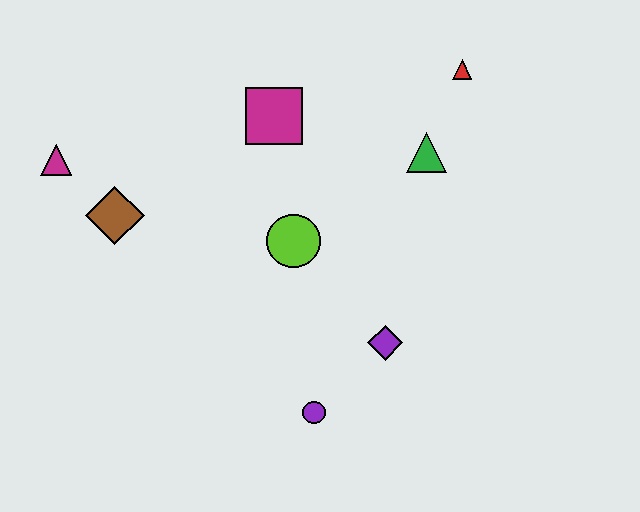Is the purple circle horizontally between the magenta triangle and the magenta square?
No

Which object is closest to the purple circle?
The purple diamond is closest to the purple circle.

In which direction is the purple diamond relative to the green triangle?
The purple diamond is below the green triangle.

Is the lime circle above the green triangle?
No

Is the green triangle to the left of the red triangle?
Yes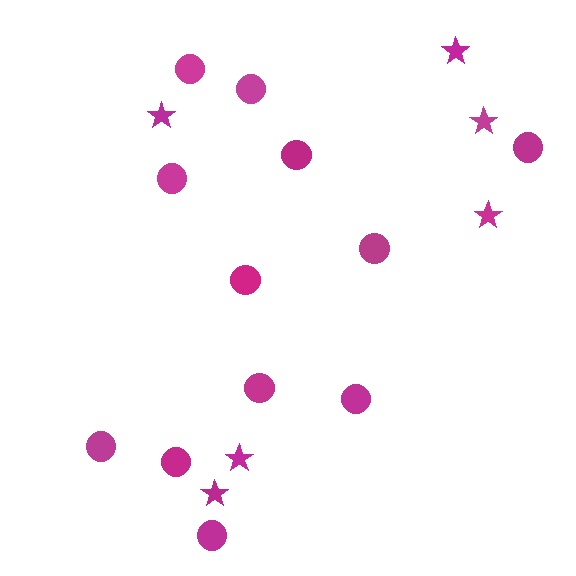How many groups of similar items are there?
There are 2 groups: one group of circles (12) and one group of stars (6).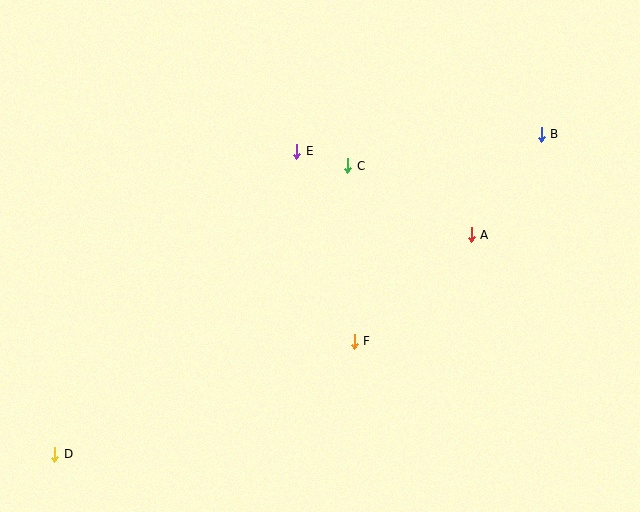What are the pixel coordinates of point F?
Point F is at (354, 341).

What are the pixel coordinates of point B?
Point B is at (541, 134).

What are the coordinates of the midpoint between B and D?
The midpoint between B and D is at (298, 294).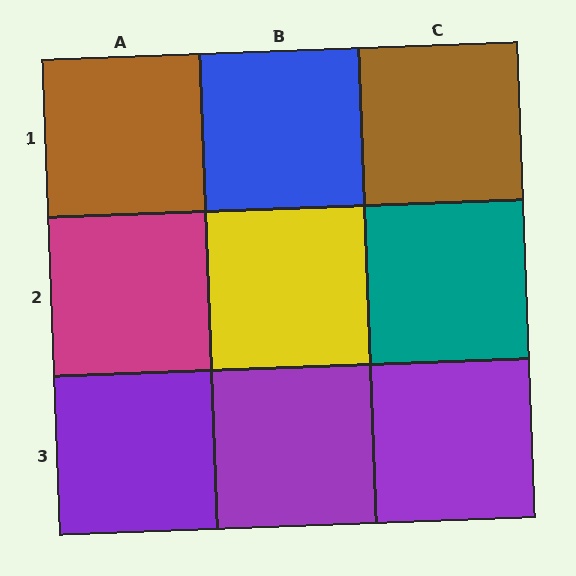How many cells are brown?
2 cells are brown.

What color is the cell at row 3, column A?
Purple.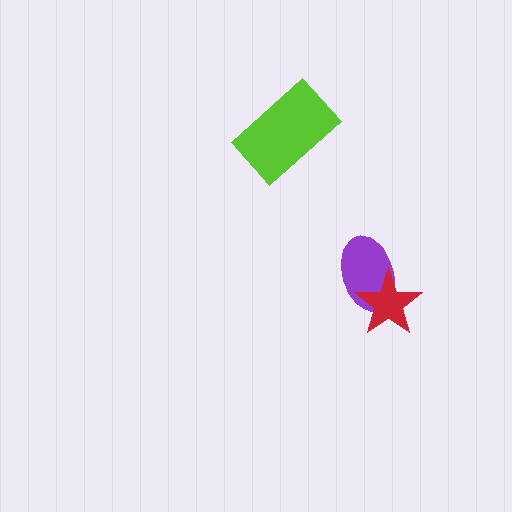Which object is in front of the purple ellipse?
The red star is in front of the purple ellipse.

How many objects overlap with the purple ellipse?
1 object overlaps with the purple ellipse.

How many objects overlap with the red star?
1 object overlaps with the red star.